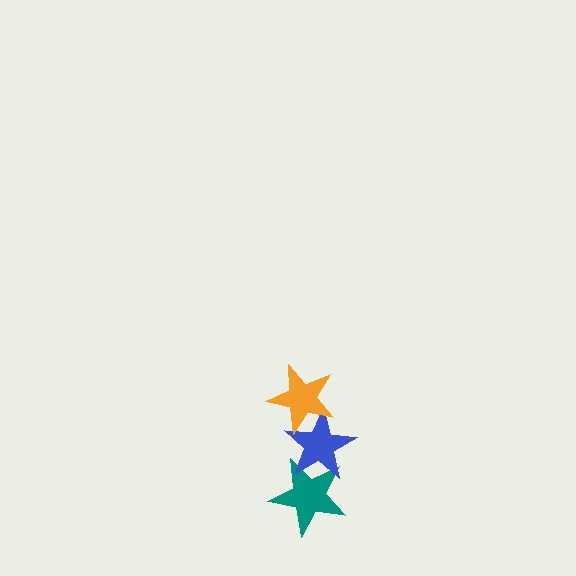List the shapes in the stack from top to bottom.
From top to bottom: the orange star, the blue star, the teal star.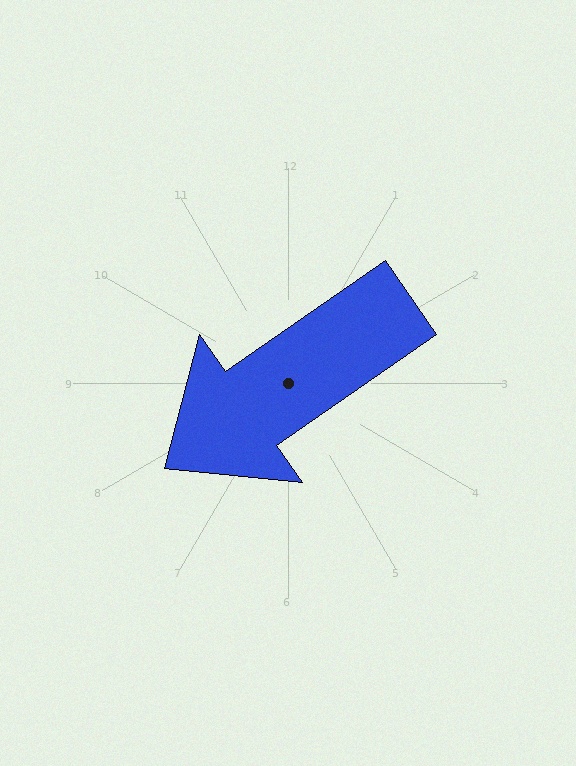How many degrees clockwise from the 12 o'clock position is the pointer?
Approximately 235 degrees.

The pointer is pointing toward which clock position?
Roughly 8 o'clock.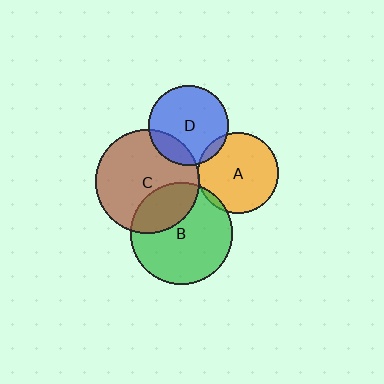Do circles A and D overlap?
Yes.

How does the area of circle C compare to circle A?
Approximately 1.6 times.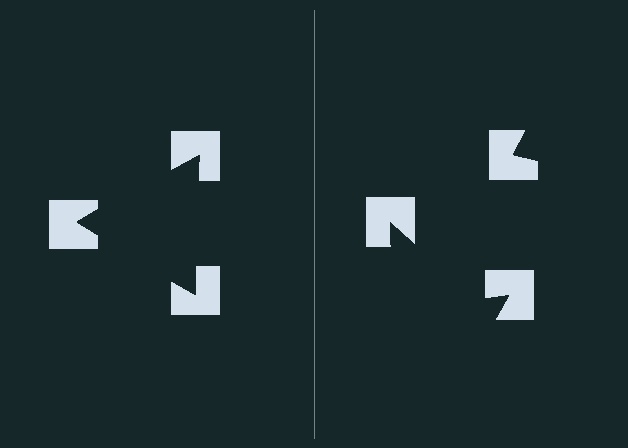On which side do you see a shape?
An illusory triangle appears on the left side. On the right side the wedge cuts are rotated, so no coherent shape forms.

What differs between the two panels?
The notched squares are positioned identically on both sides; only the wedge orientations differ. On the left they align to a triangle; on the right they are misaligned.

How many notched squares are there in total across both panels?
6 — 3 on each side.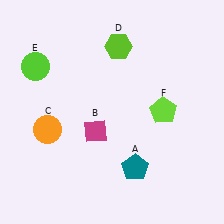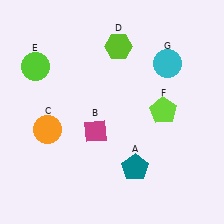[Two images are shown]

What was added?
A cyan circle (G) was added in Image 2.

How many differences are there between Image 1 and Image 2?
There is 1 difference between the two images.